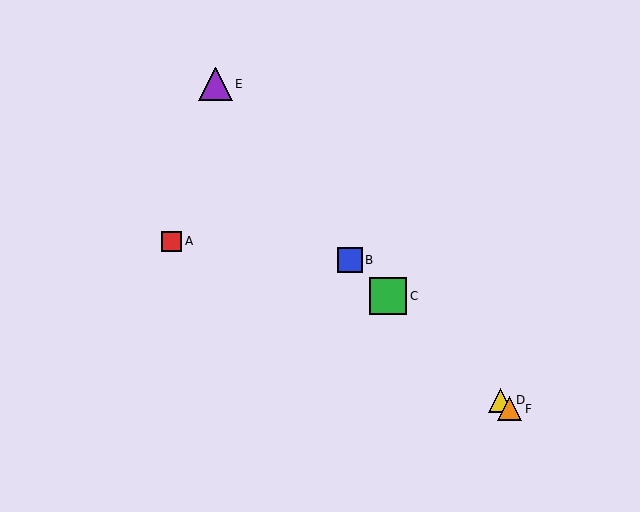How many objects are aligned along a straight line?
4 objects (B, C, D, F) are aligned along a straight line.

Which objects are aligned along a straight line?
Objects B, C, D, F are aligned along a straight line.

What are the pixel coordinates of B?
Object B is at (350, 260).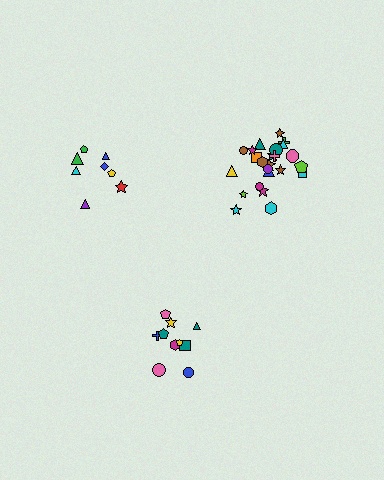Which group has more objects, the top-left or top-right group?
The top-right group.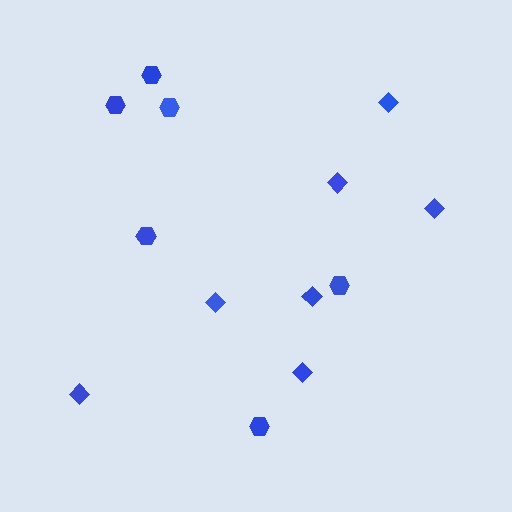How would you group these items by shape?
There are 2 groups: one group of diamonds (7) and one group of hexagons (6).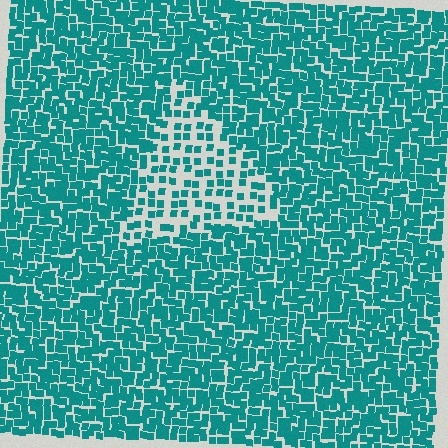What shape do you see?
I see a triangle.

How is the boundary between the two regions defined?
The boundary is defined by a change in element density (approximately 2.2x ratio). All elements are the same color, size, and shape.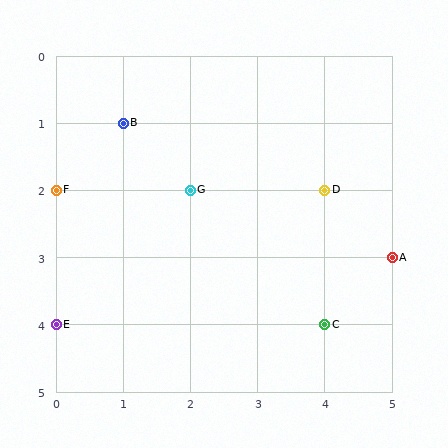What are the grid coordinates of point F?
Point F is at grid coordinates (0, 2).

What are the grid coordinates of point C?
Point C is at grid coordinates (4, 4).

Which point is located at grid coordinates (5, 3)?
Point A is at (5, 3).